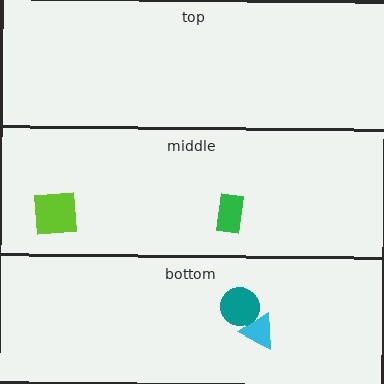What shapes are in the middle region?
The lime square, the green rectangle.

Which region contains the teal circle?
The bottom region.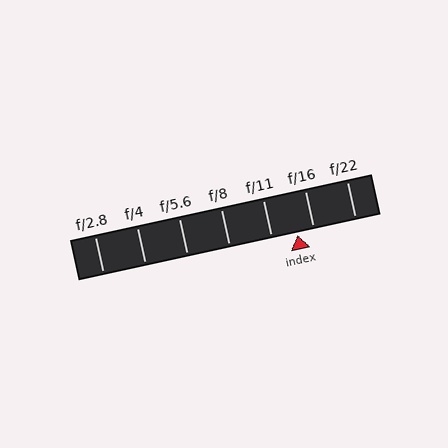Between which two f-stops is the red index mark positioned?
The index mark is between f/11 and f/16.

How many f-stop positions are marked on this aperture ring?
There are 7 f-stop positions marked.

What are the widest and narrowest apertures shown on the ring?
The widest aperture shown is f/2.8 and the narrowest is f/22.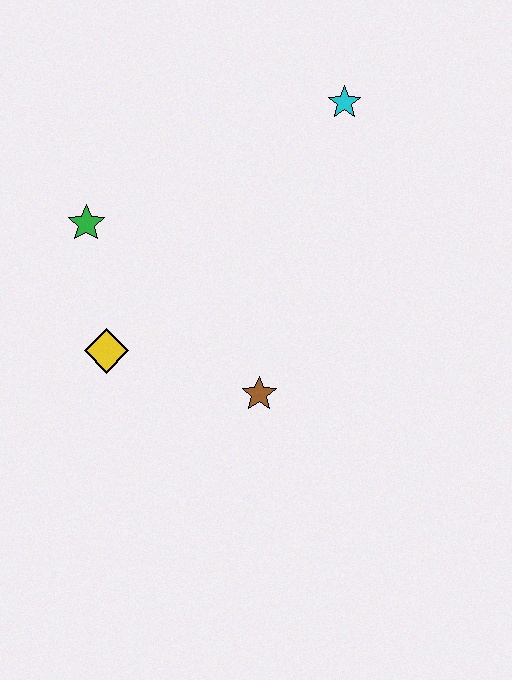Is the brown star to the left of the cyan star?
Yes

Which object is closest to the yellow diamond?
The green star is closest to the yellow diamond.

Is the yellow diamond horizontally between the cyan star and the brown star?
No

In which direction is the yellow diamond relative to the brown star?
The yellow diamond is to the left of the brown star.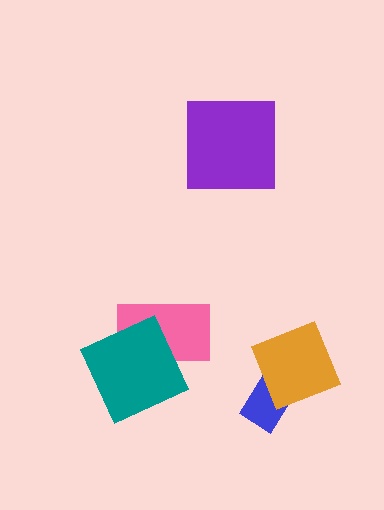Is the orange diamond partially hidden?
No, no other shape covers it.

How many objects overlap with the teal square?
1 object overlaps with the teal square.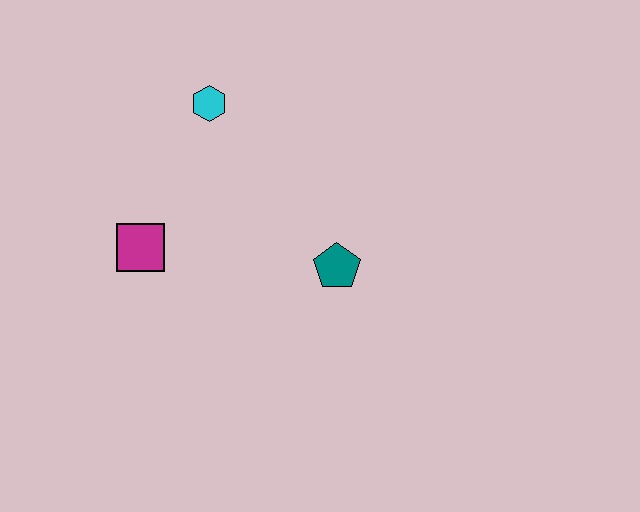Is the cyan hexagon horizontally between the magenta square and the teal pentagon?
Yes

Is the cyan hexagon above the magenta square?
Yes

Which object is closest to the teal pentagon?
The magenta square is closest to the teal pentagon.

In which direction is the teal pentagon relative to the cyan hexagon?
The teal pentagon is below the cyan hexagon.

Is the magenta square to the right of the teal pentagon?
No